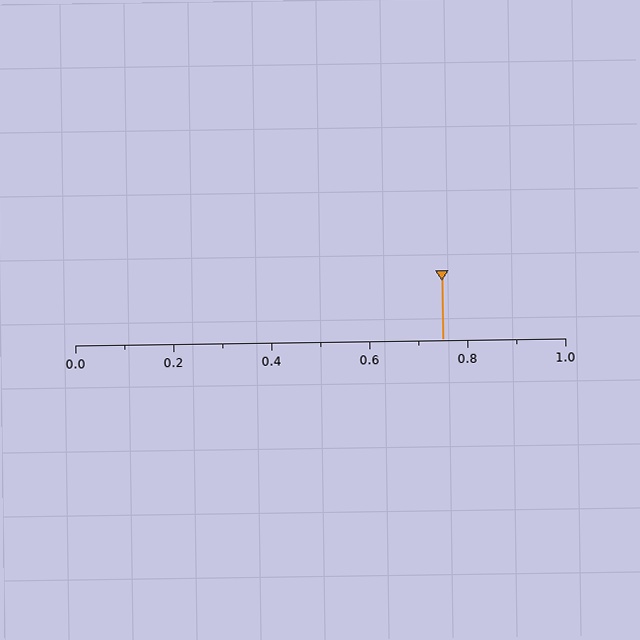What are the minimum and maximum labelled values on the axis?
The axis runs from 0.0 to 1.0.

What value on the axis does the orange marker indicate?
The marker indicates approximately 0.75.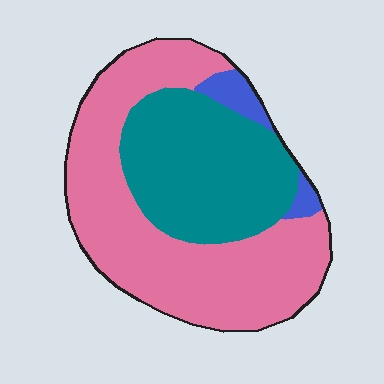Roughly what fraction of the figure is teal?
Teal takes up about three eighths (3/8) of the figure.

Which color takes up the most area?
Pink, at roughly 60%.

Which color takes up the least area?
Blue, at roughly 5%.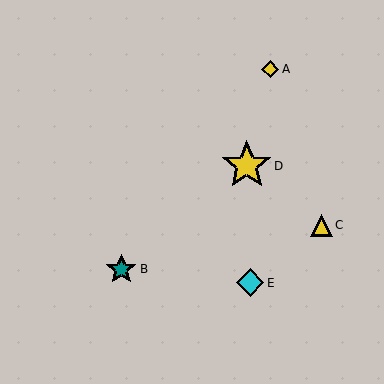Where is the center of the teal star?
The center of the teal star is at (121, 269).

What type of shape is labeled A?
Shape A is a yellow diamond.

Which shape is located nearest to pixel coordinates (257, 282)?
The cyan diamond (labeled E) at (250, 283) is nearest to that location.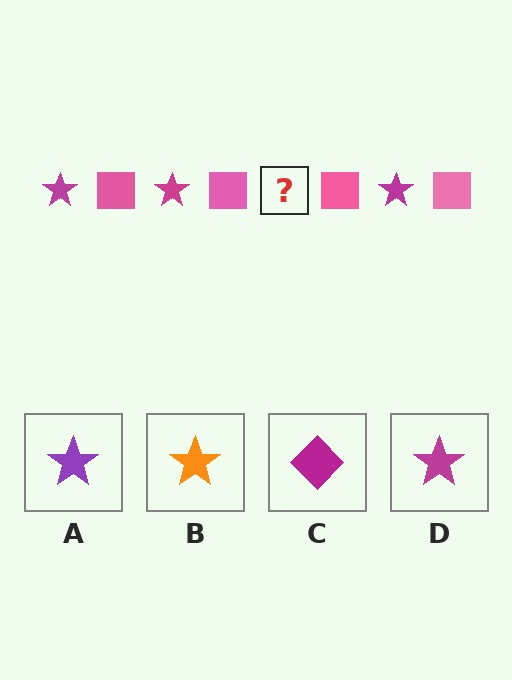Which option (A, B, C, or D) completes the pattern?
D.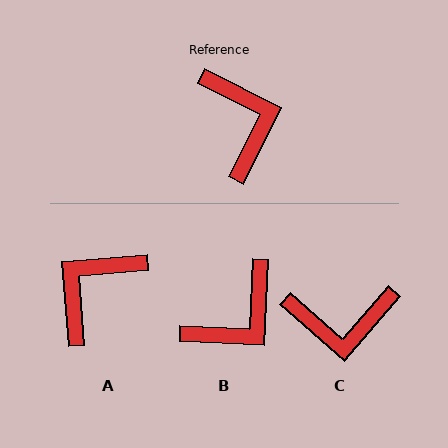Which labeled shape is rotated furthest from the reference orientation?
A, about 121 degrees away.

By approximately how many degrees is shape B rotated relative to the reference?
Approximately 66 degrees clockwise.